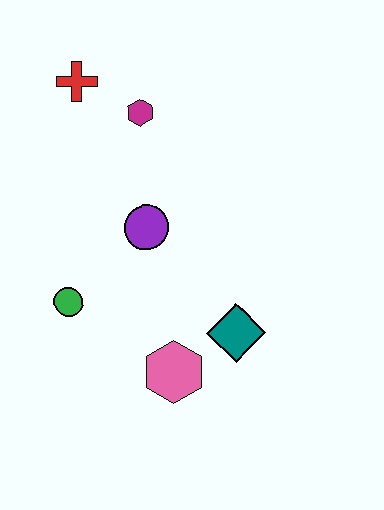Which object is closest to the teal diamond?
The pink hexagon is closest to the teal diamond.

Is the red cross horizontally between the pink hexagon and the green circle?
Yes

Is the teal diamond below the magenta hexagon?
Yes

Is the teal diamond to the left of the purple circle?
No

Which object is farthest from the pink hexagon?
The red cross is farthest from the pink hexagon.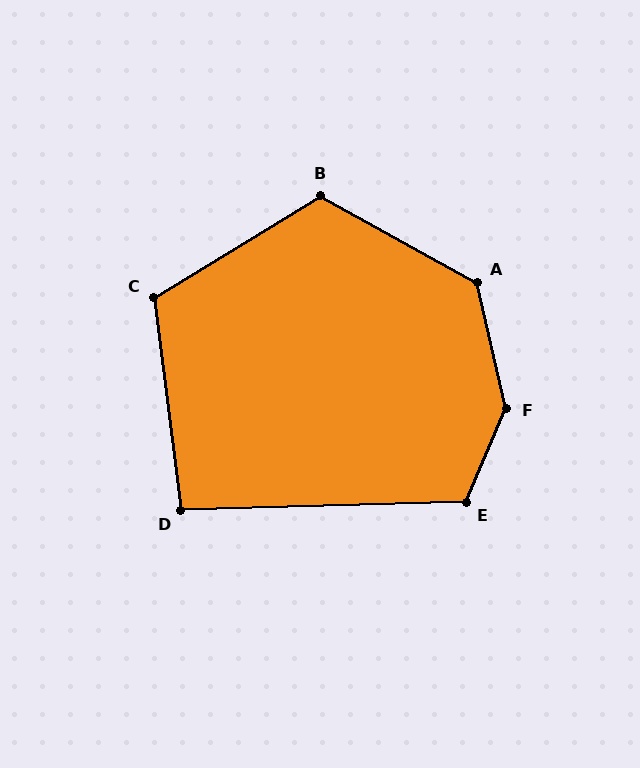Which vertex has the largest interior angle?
F, at approximately 144 degrees.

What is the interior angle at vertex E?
Approximately 115 degrees (obtuse).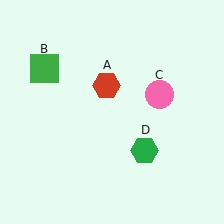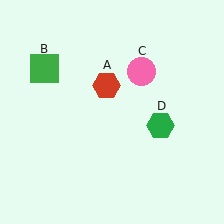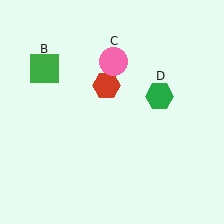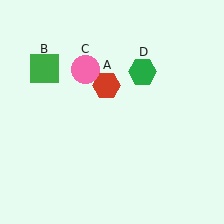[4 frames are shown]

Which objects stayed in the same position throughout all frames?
Red hexagon (object A) and green square (object B) remained stationary.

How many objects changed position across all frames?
2 objects changed position: pink circle (object C), green hexagon (object D).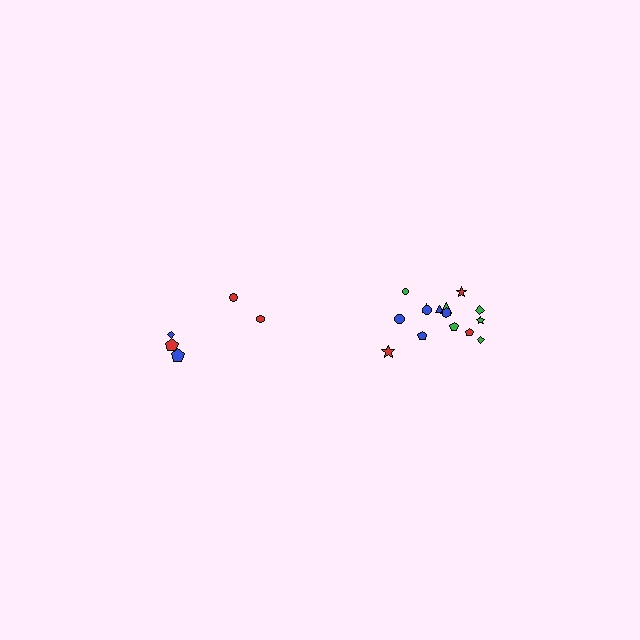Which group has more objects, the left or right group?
The right group.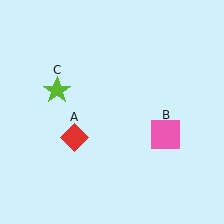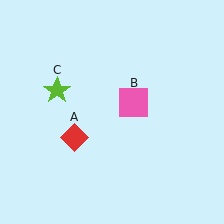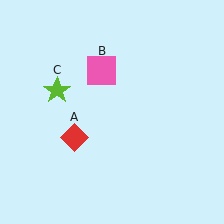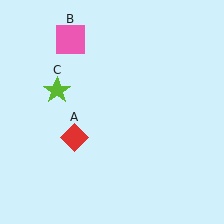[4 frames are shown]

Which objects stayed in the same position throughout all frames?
Red diamond (object A) and lime star (object C) remained stationary.